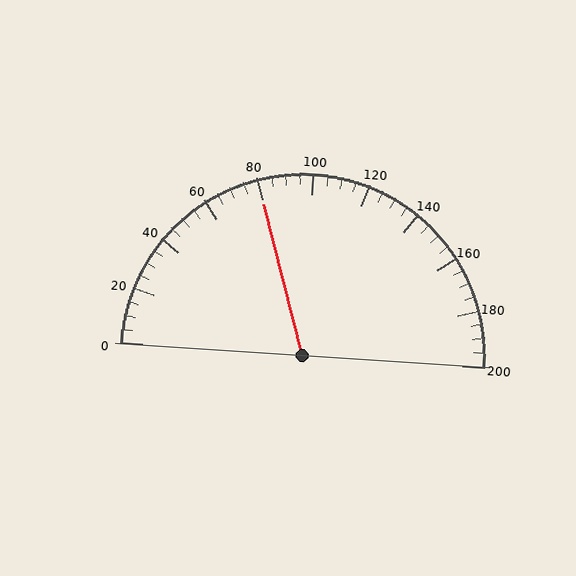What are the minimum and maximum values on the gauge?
The gauge ranges from 0 to 200.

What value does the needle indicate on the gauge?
The needle indicates approximately 80.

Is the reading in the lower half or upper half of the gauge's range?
The reading is in the lower half of the range (0 to 200).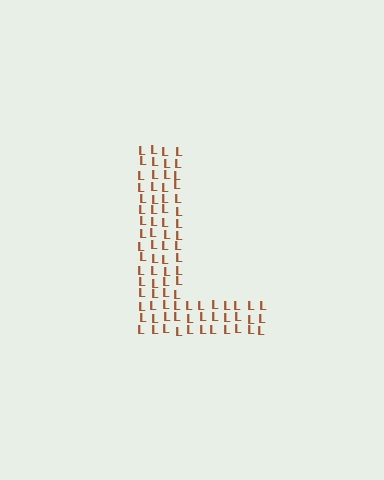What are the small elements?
The small elements are letter L's.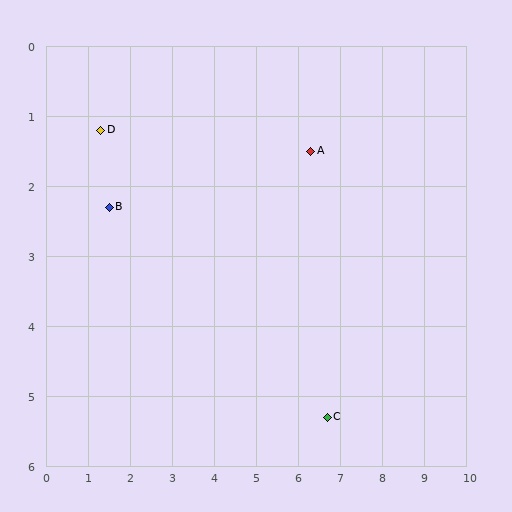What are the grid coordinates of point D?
Point D is at approximately (1.3, 1.2).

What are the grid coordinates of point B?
Point B is at approximately (1.5, 2.3).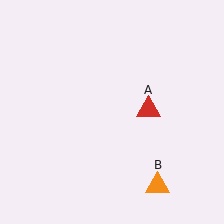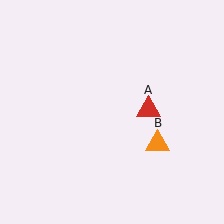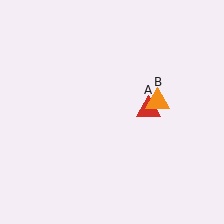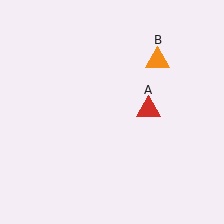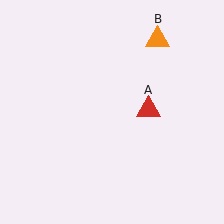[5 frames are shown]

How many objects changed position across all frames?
1 object changed position: orange triangle (object B).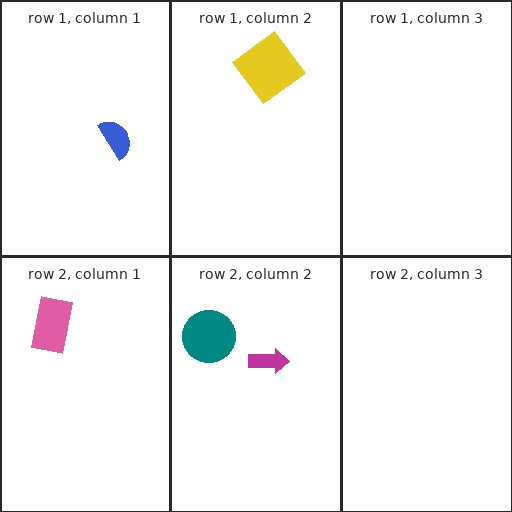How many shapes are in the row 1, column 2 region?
1.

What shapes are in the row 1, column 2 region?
The yellow diamond.